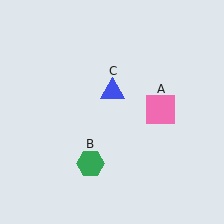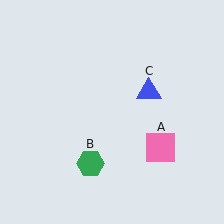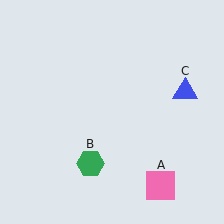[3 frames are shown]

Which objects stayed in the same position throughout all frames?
Green hexagon (object B) remained stationary.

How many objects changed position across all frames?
2 objects changed position: pink square (object A), blue triangle (object C).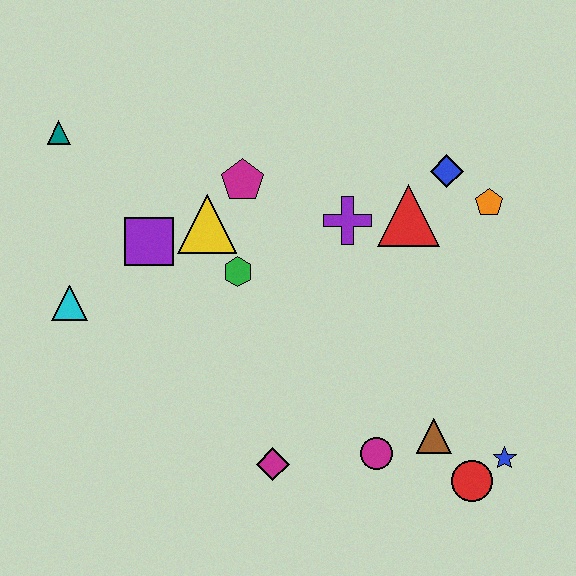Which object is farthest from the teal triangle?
The blue star is farthest from the teal triangle.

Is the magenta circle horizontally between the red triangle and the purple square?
Yes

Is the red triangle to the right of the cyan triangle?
Yes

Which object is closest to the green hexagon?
The yellow triangle is closest to the green hexagon.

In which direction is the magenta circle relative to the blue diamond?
The magenta circle is below the blue diamond.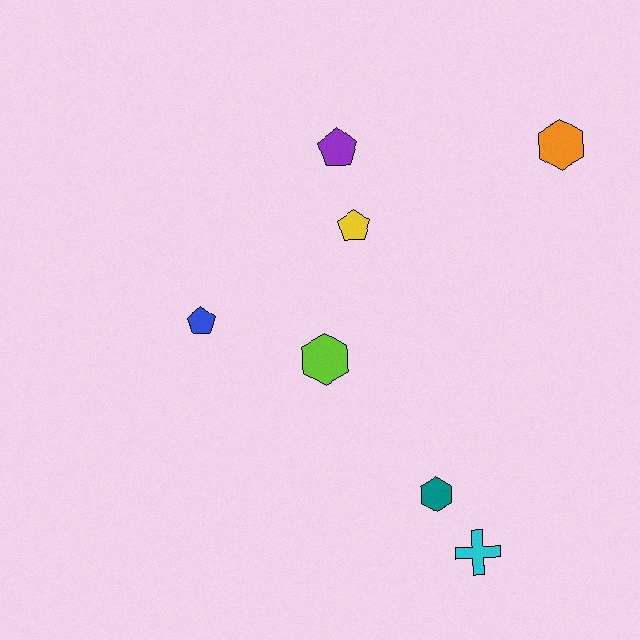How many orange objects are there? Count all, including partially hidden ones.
There is 1 orange object.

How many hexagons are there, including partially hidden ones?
There are 3 hexagons.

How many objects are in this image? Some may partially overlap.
There are 7 objects.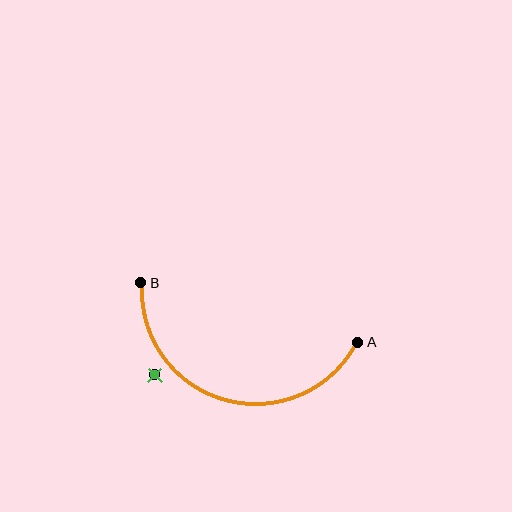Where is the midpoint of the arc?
The arc midpoint is the point on the curve farthest from the straight line joining A and B. It sits below that line.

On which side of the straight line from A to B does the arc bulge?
The arc bulges below the straight line connecting A and B.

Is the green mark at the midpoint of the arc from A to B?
No — the green mark does not lie on the arc at all. It sits slightly outside the curve.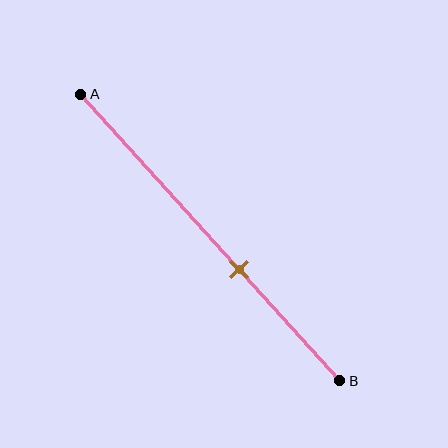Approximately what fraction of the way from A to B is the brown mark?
The brown mark is approximately 60% of the way from A to B.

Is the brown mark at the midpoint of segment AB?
No, the mark is at about 60% from A, not at the 50% midpoint.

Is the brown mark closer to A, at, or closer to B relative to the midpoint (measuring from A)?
The brown mark is closer to point B than the midpoint of segment AB.